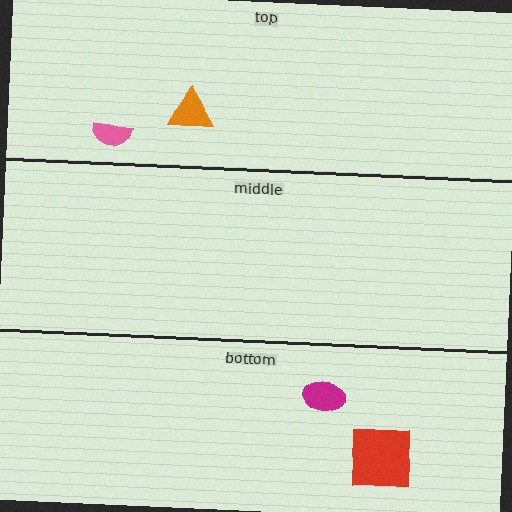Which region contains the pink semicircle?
The top region.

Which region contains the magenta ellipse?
The bottom region.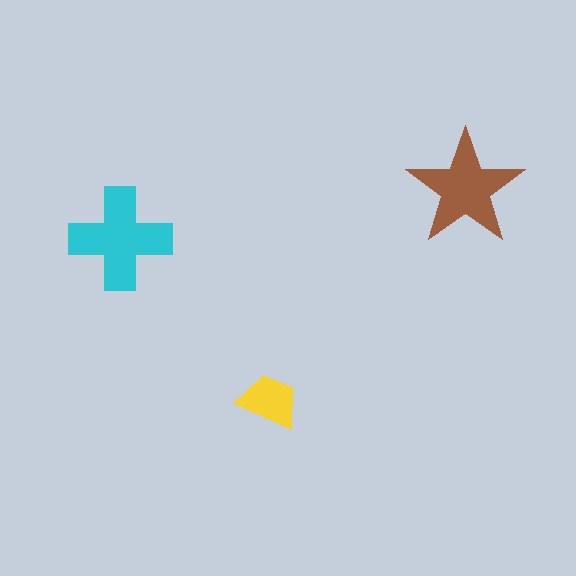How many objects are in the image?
There are 3 objects in the image.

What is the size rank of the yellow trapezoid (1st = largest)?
3rd.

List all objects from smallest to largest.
The yellow trapezoid, the brown star, the cyan cross.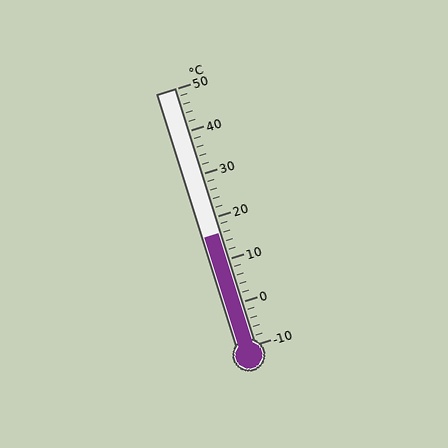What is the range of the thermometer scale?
The thermometer scale ranges from -10°C to 50°C.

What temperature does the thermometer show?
The thermometer shows approximately 16°C.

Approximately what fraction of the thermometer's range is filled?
The thermometer is filled to approximately 45% of its range.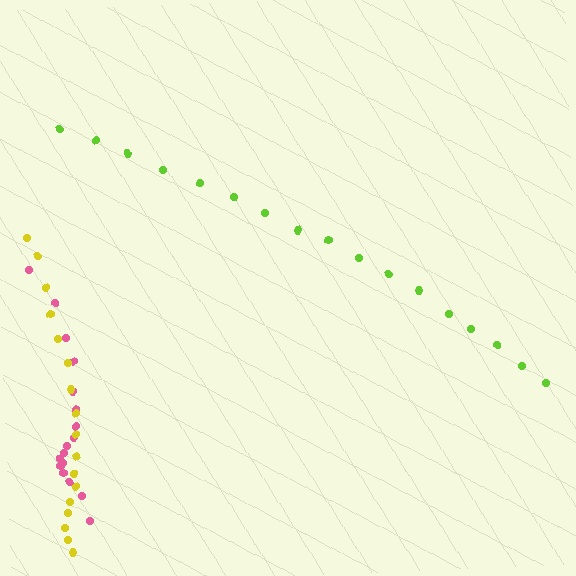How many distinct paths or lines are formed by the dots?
There are 3 distinct paths.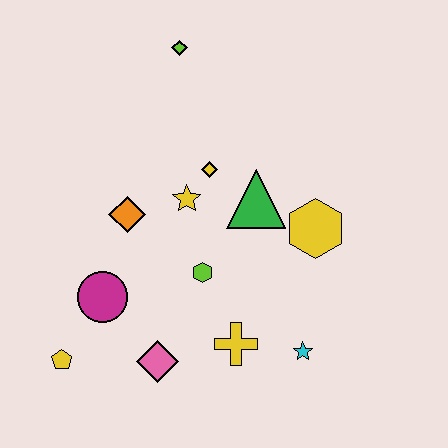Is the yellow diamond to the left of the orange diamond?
No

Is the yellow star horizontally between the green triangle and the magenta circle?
Yes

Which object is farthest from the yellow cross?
The lime diamond is farthest from the yellow cross.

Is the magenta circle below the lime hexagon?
Yes